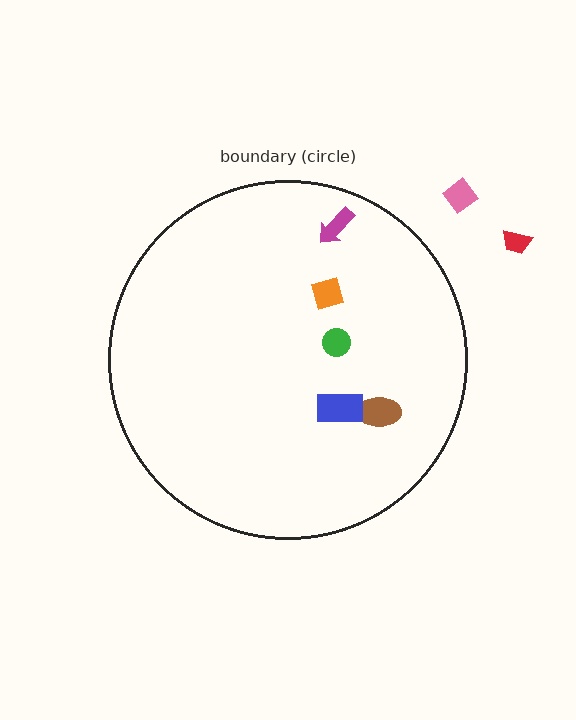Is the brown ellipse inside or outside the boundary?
Inside.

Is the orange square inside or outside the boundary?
Inside.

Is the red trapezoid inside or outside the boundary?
Outside.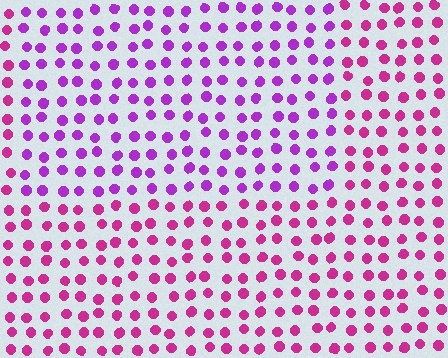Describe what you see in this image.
The image is filled with small magenta elements in a uniform arrangement. A rectangle-shaped region is visible where the elements are tinted to a slightly different hue, forming a subtle color boundary.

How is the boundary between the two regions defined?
The boundary is defined purely by a slight shift in hue (about 33 degrees). Spacing, size, and orientation are identical on both sides.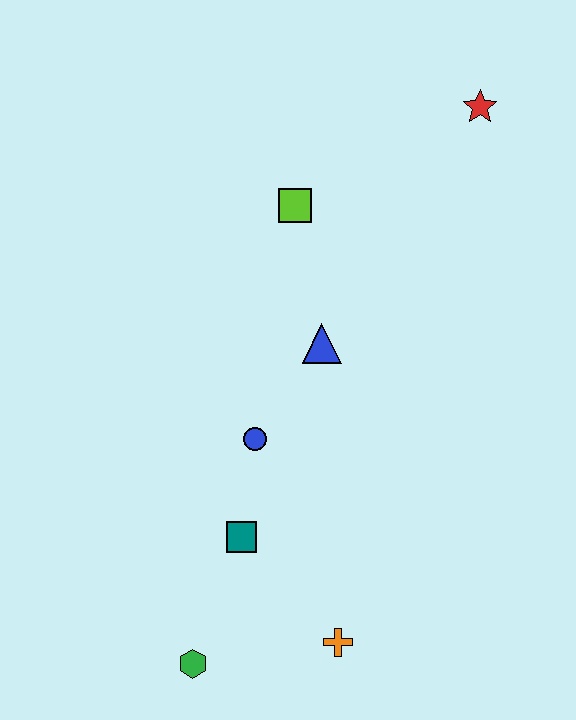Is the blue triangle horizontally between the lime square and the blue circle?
No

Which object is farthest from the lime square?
The green hexagon is farthest from the lime square.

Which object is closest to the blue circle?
The teal square is closest to the blue circle.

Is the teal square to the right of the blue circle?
No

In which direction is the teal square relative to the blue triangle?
The teal square is below the blue triangle.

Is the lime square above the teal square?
Yes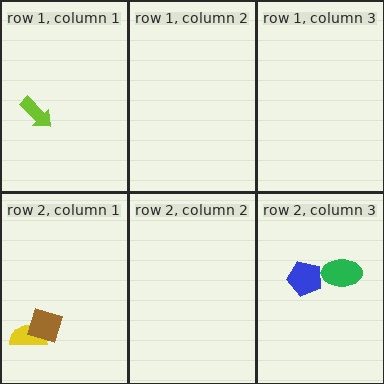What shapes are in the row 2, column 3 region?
The blue pentagon, the green ellipse.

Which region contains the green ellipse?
The row 2, column 3 region.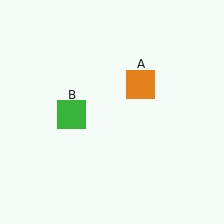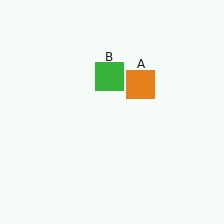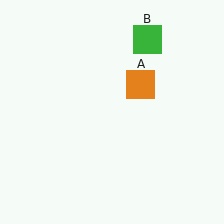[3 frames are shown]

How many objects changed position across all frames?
1 object changed position: green square (object B).